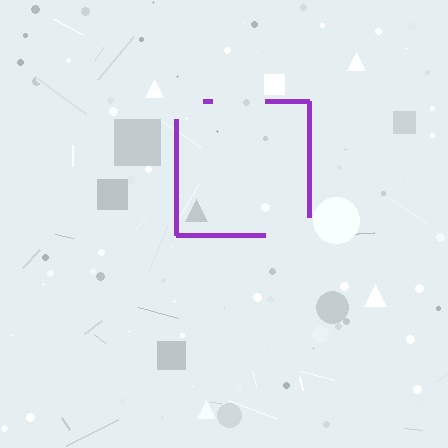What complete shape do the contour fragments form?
The contour fragments form a square.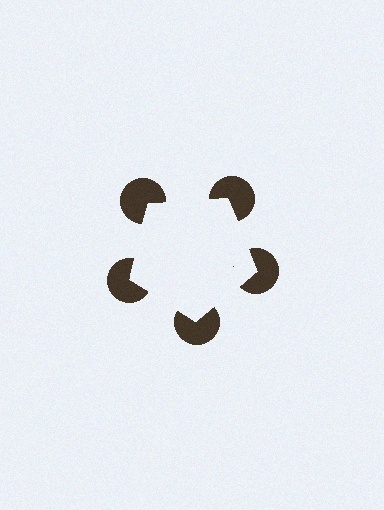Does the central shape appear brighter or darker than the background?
It typically appears slightly brighter than the background, even though no actual brightness change is drawn.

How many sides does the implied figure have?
5 sides.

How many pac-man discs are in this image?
There are 5 — one at each vertex of the illusory pentagon.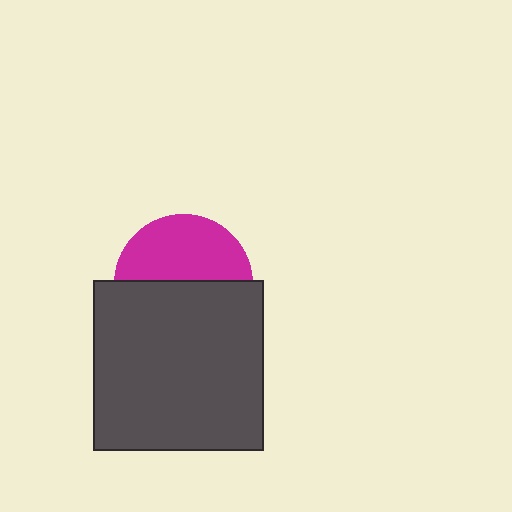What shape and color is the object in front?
The object in front is a dark gray square.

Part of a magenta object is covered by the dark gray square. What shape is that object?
It is a circle.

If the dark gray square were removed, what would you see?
You would see the complete magenta circle.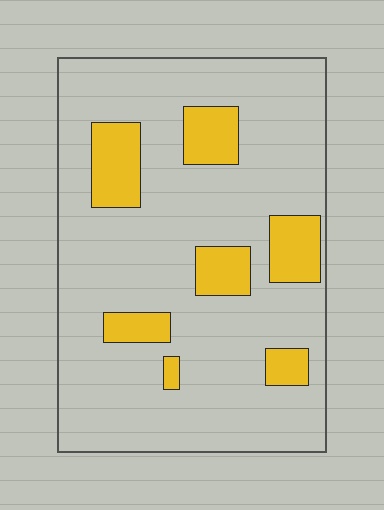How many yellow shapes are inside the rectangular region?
7.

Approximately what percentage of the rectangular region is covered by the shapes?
Approximately 15%.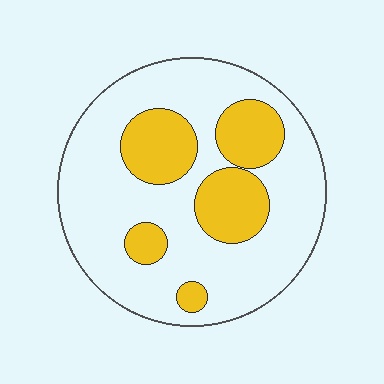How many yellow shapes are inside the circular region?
5.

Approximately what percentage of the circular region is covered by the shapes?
Approximately 25%.